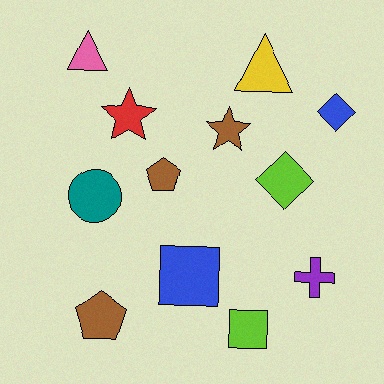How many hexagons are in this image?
There are no hexagons.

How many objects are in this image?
There are 12 objects.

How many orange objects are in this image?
There are no orange objects.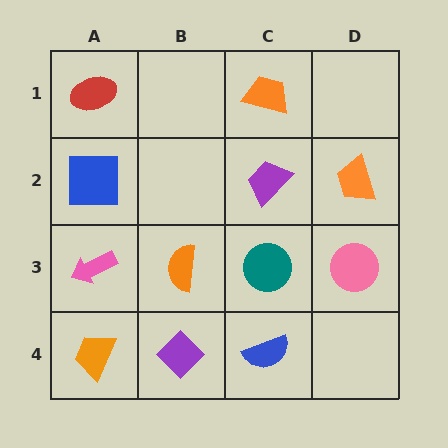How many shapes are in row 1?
2 shapes.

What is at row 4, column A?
An orange trapezoid.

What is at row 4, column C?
A blue semicircle.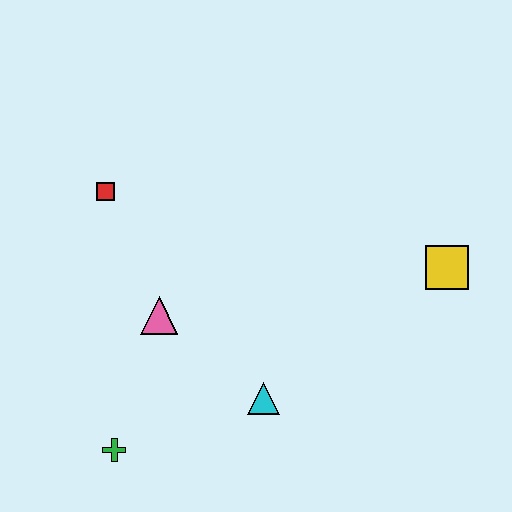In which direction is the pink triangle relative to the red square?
The pink triangle is below the red square.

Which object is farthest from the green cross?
The yellow square is farthest from the green cross.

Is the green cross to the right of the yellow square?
No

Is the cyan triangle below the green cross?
No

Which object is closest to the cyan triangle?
The pink triangle is closest to the cyan triangle.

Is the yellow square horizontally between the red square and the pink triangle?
No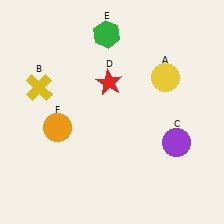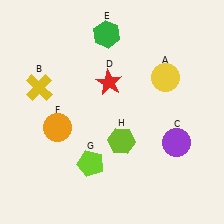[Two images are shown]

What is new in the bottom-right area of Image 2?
A lime hexagon (H) was added in the bottom-right area of Image 2.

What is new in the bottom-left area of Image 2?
A lime pentagon (G) was added in the bottom-left area of Image 2.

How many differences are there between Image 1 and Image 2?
There are 2 differences between the two images.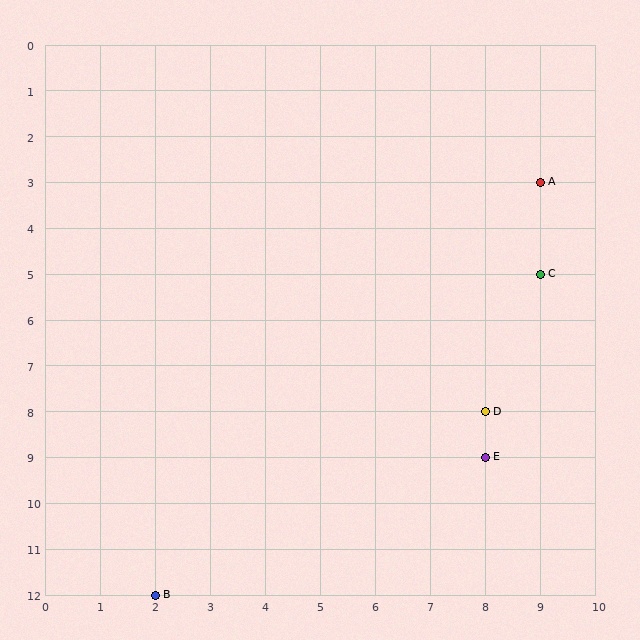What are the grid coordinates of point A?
Point A is at grid coordinates (9, 3).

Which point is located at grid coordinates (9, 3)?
Point A is at (9, 3).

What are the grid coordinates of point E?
Point E is at grid coordinates (8, 9).